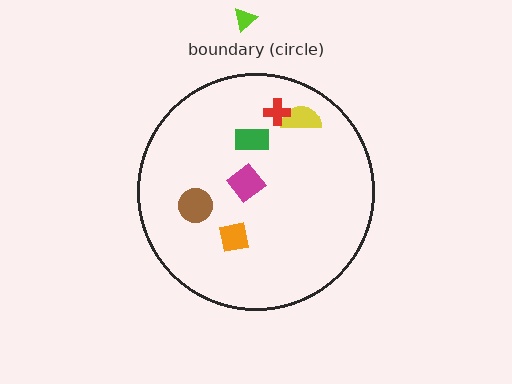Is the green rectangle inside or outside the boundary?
Inside.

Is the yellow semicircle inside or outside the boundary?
Inside.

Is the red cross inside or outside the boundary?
Inside.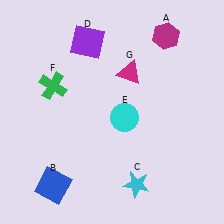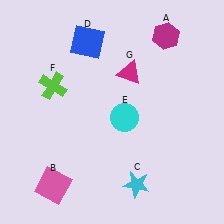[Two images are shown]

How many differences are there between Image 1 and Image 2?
There are 3 differences between the two images.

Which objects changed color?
B changed from blue to pink. D changed from purple to blue. F changed from green to lime.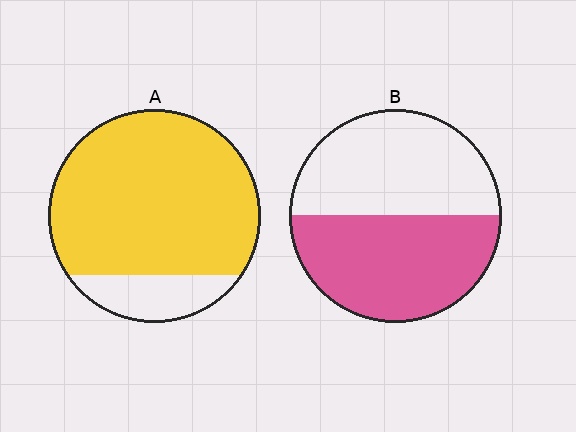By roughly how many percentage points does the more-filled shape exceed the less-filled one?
By roughly 35 percentage points (A over B).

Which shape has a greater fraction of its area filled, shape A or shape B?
Shape A.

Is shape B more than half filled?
Roughly half.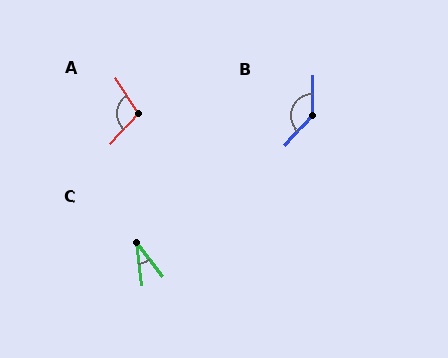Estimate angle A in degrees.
Approximately 106 degrees.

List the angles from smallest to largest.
C (31°), A (106°), B (139°).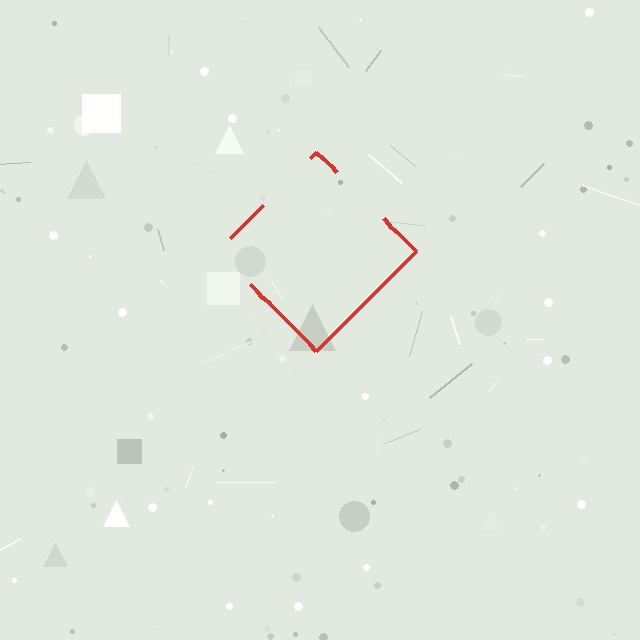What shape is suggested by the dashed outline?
The dashed outline suggests a diamond.